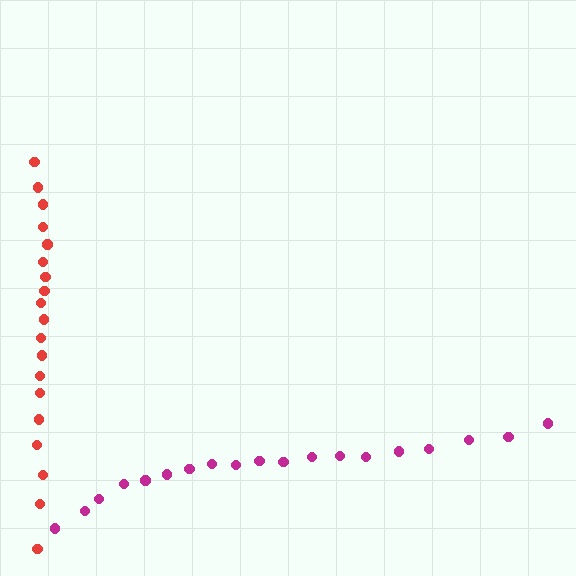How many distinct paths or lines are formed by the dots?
There are 2 distinct paths.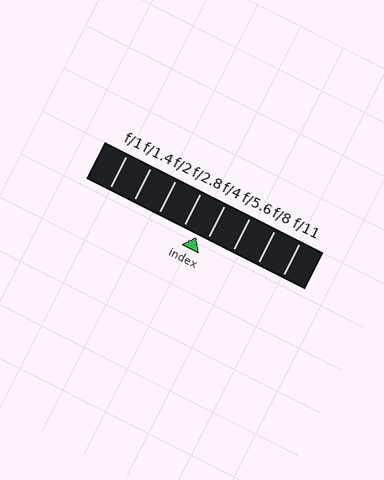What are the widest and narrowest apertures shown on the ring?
The widest aperture shown is f/1 and the narrowest is f/11.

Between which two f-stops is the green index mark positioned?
The index mark is between f/2.8 and f/4.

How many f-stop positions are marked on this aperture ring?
There are 8 f-stop positions marked.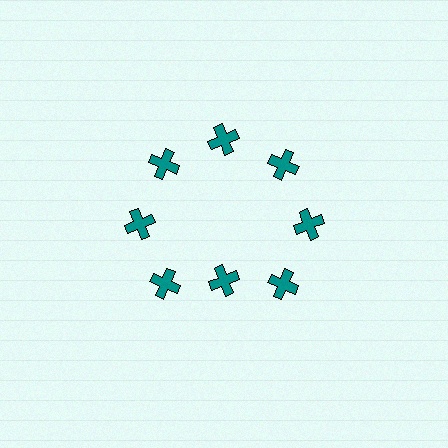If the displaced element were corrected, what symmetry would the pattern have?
It would have 8-fold rotational symmetry — the pattern would map onto itself every 45 degrees.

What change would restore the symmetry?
The symmetry would be restored by moving it outward, back onto the ring so that all 8 crosses sit at equal angles and equal distance from the center.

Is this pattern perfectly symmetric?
No. The 8 teal crosses are arranged in a ring, but one element near the 6 o'clock position is pulled inward toward the center, breaking the 8-fold rotational symmetry.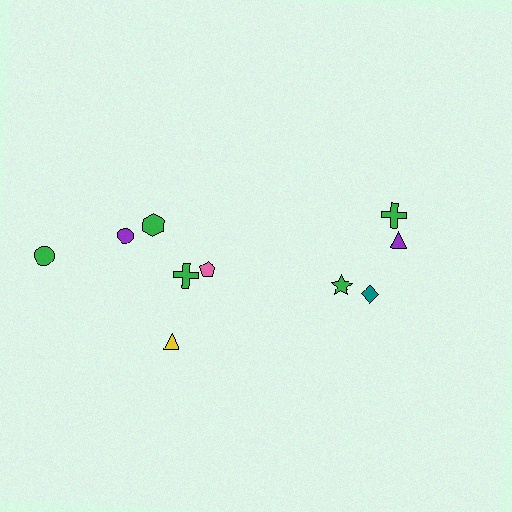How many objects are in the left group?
There are 6 objects.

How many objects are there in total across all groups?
There are 10 objects.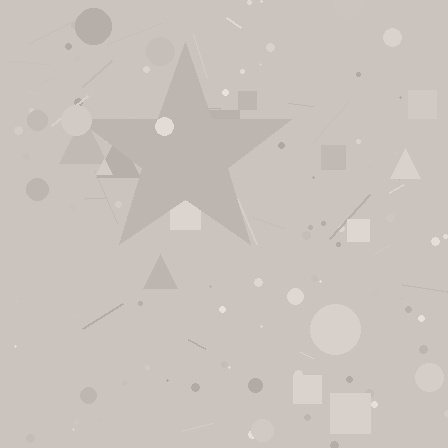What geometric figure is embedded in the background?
A star is embedded in the background.